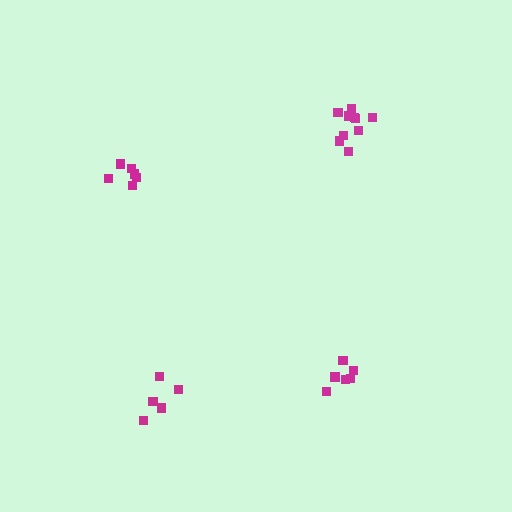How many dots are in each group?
Group 1: 6 dots, Group 2: 6 dots, Group 3: 5 dots, Group 4: 10 dots (27 total).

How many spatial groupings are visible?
There are 4 spatial groupings.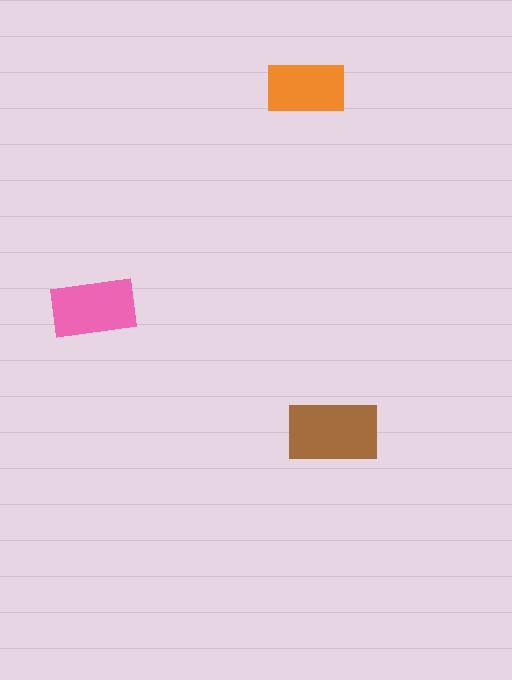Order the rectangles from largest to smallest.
the brown one, the pink one, the orange one.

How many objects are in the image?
There are 3 objects in the image.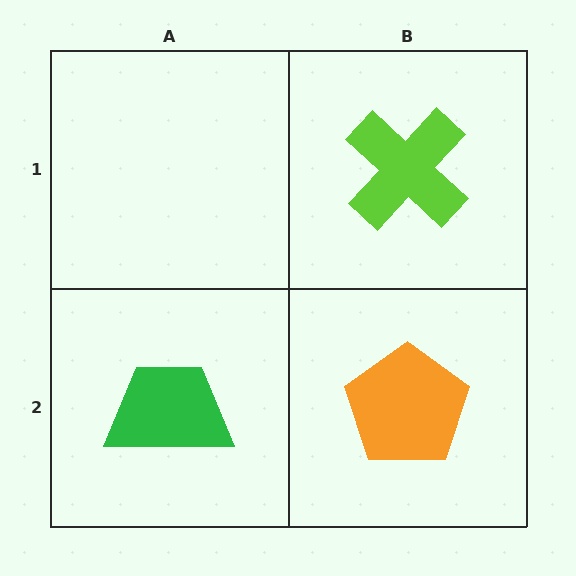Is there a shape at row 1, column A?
No, that cell is empty.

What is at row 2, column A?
A green trapezoid.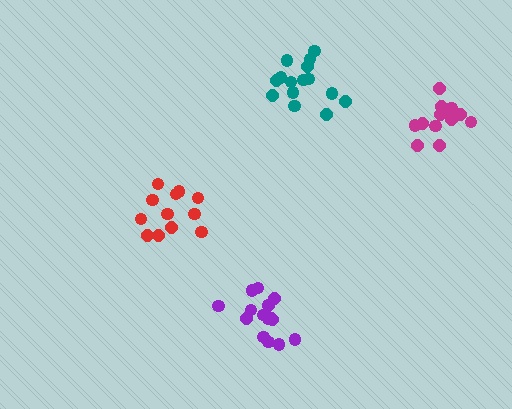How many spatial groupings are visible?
There are 4 spatial groupings.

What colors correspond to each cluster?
The clusters are colored: magenta, red, teal, purple.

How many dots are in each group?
Group 1: 15 dots, Group 2: 12 dots, Group 3: 15 dots, Group 4: 16 dots (58 total).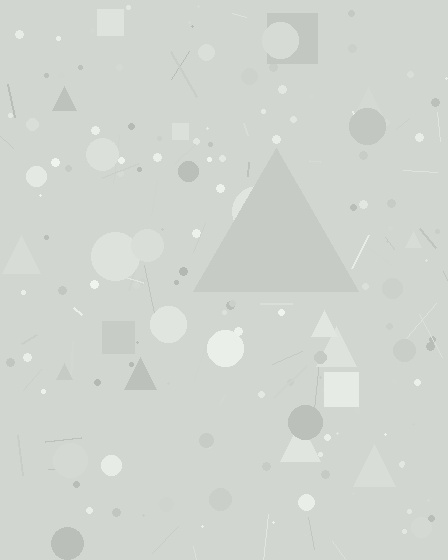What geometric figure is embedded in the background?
A triangle is embedded in the background.